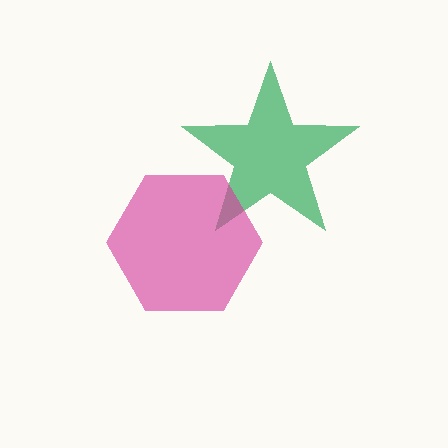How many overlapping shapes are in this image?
There are 2 overlapping shapes in the image.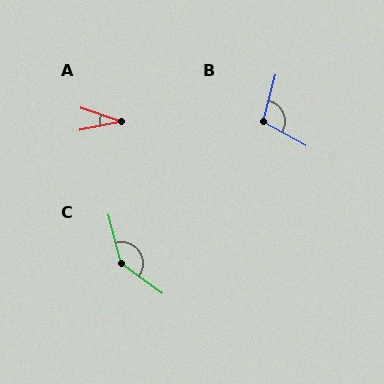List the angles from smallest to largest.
A (30°), B (104°), C (142°).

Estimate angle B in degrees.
Approximately 104 degrees.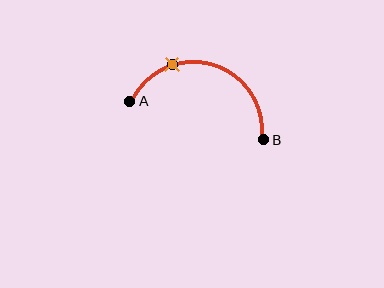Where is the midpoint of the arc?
The arc midpoint is the point on the curve farthest from the straight line joining A and B. It sits above that line.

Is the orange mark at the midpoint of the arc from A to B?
No. The orange mark lies on the arc but is closer to endpoint A. The arc midpoint would be at the point on the curve equidistant along the arc from both A and B.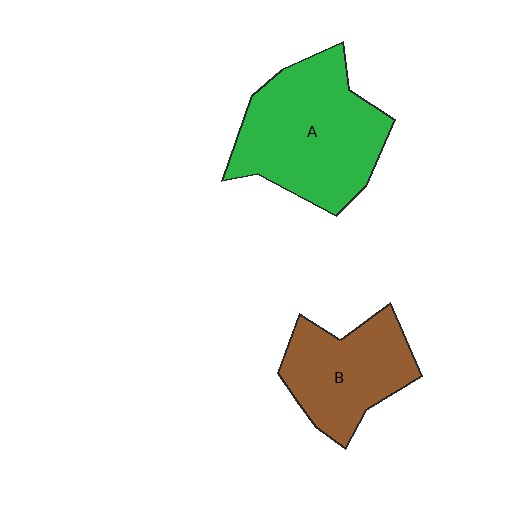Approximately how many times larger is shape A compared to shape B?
Approximately 1.5 times.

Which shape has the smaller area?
Shape B (brown).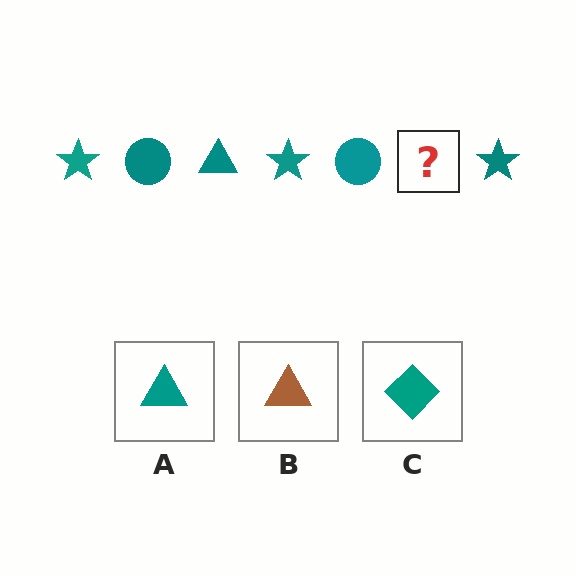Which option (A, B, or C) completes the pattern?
A.